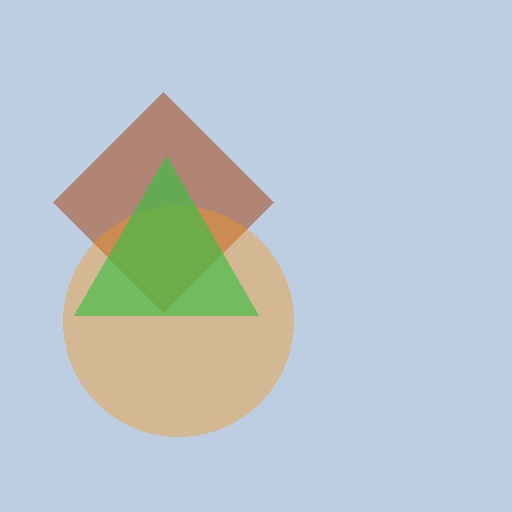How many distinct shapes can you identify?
There are 3 distinct shapes: a brown diamond, an orange circle, a green triangle.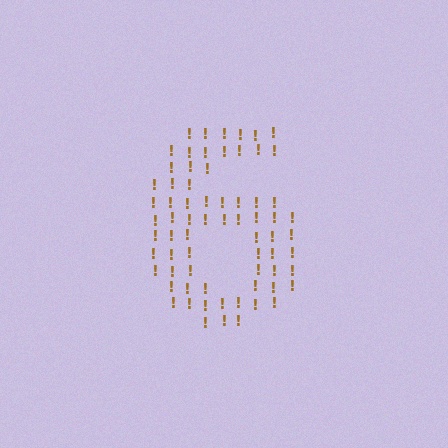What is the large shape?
The large shape is the digit 6.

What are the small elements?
The small elements are exclamation marks.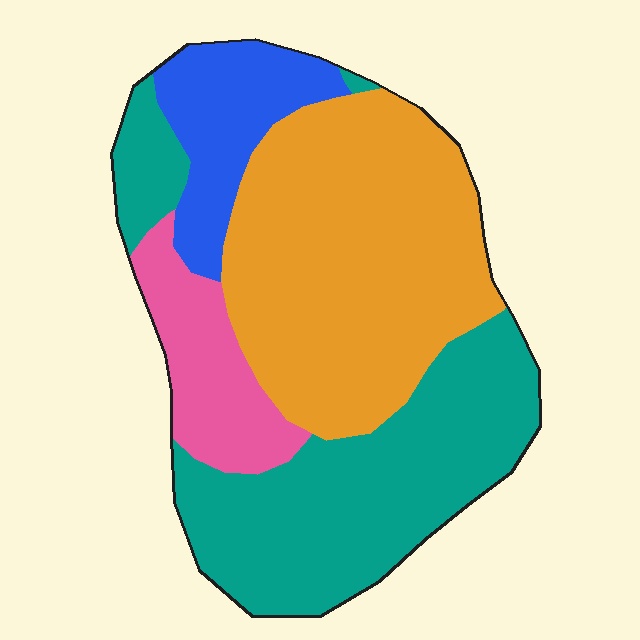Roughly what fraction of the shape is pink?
Pink takes up about one eighth (1/8) of the shape.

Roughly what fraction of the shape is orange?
Orange takes up about two fifths (2/5) of the shape.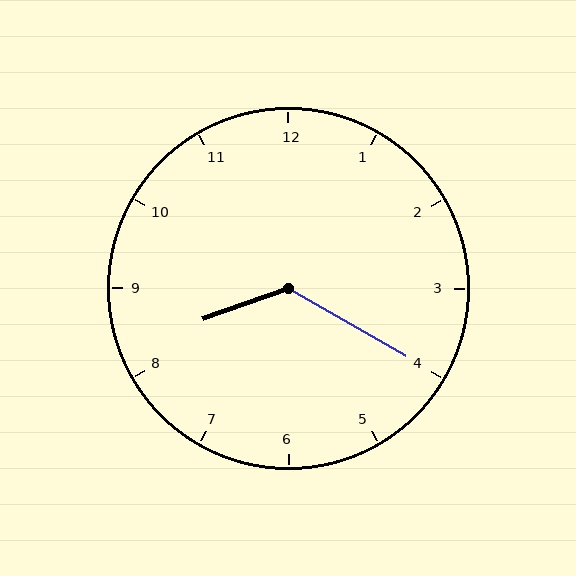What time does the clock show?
8:20.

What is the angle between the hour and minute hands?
Approximately 130 degrees.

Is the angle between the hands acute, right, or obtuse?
It is obtuse.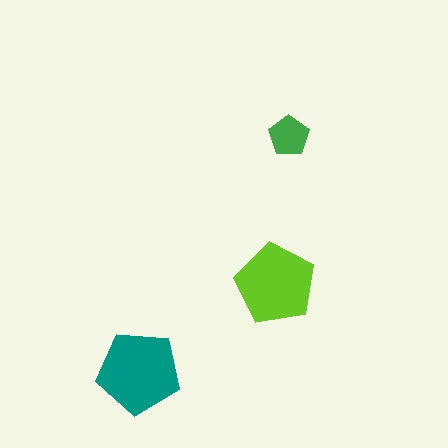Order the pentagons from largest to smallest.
the teal one, the lime one, the green one.